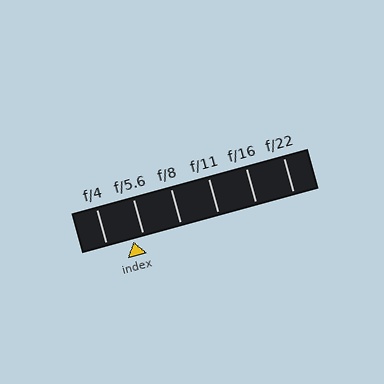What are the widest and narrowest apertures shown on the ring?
The widest aperture shown is f/4 and the narrowest is f/22.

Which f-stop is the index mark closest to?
The index mark is closest to f/5.6.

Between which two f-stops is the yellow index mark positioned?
The index mark is between f/4 and f/5.6.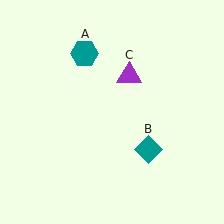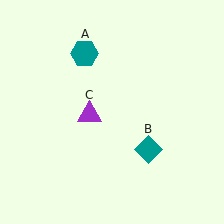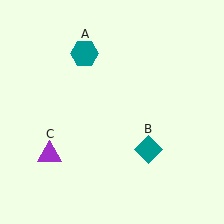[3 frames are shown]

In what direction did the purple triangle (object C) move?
The purple triangle (object C) moved down and to the left.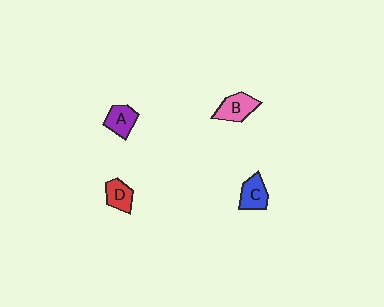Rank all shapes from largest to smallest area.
From largest to smallest: B (pink), C (blue), A (purple), D (red).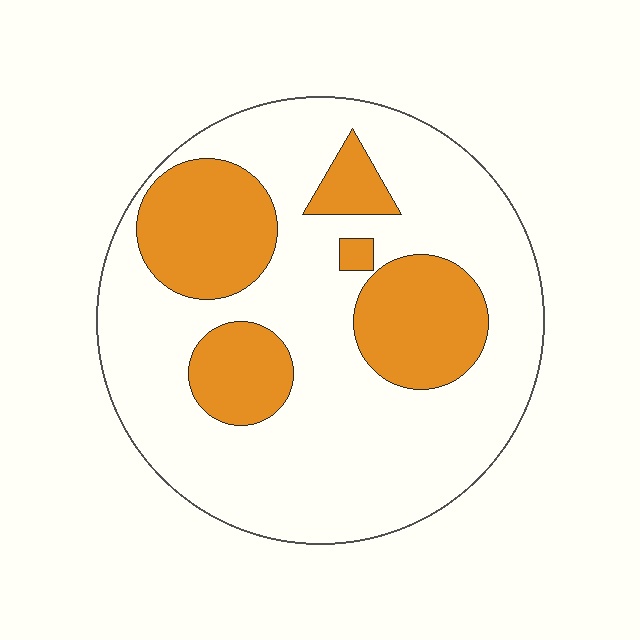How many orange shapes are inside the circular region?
5.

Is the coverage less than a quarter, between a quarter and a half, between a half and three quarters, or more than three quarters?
Between a quarter and a half.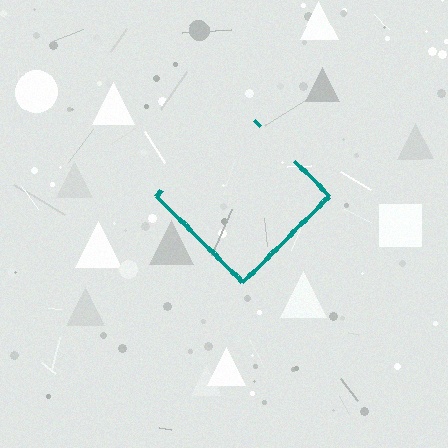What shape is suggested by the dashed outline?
The dashed outline suggests a diamond.